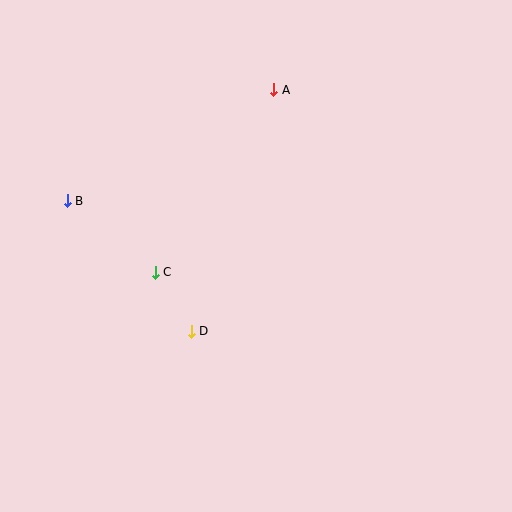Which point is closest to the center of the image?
Point D at (191, 331) is closest to the center.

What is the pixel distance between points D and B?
The distance between D and B is 180 pixels.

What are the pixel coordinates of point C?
Point C is at (155, 272).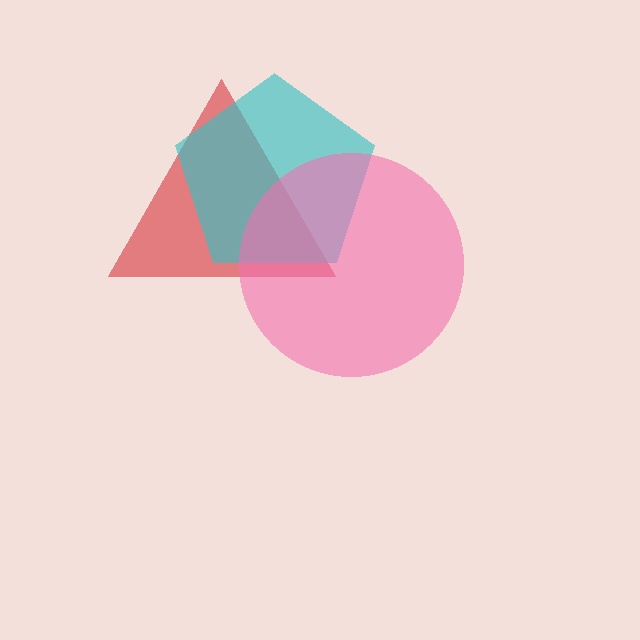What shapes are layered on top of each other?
The layered shapes are: a red triangle, a cyan pentagon, a pink circle.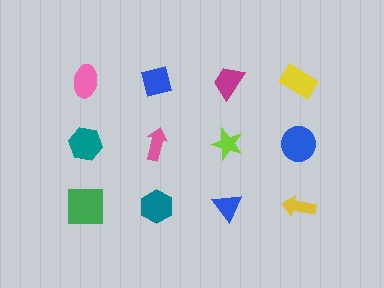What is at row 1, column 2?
A blue square.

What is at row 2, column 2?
A pink arrow.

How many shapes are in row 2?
4 shapes.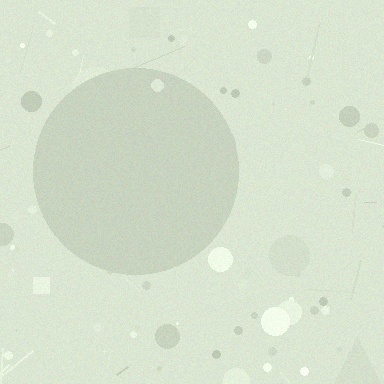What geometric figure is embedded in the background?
A circle is embedded in the background.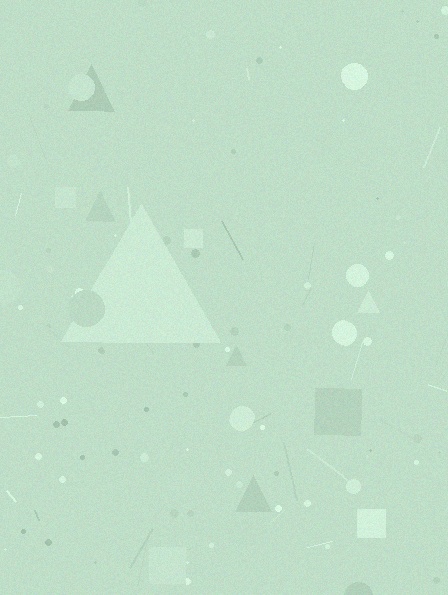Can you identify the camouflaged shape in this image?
The camouflaged shape is a triangle.